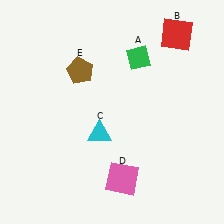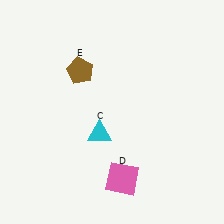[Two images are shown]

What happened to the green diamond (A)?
The green diamond (A) was removed in Image 2. It was in the top-right area of Image 1.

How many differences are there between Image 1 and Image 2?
There are 2 differences between the two images.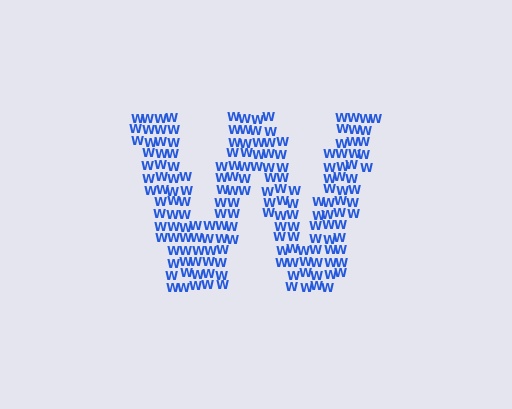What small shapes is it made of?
It is made of small letter W's.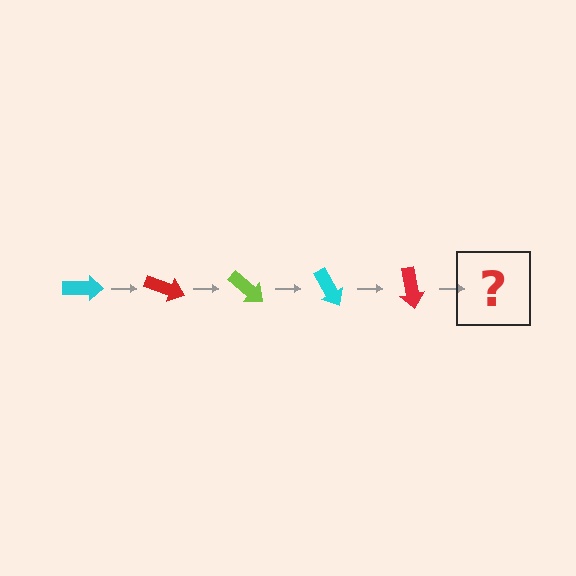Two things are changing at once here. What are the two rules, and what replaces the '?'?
The two rules are that it rotates 20 degrees each step and the color cycles through cyan, red, and lime. The '?' should be a lime arrow, rotated 100 degrees from the start.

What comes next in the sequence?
The next element should be a lime arrow, rotated 100 degrees from the start.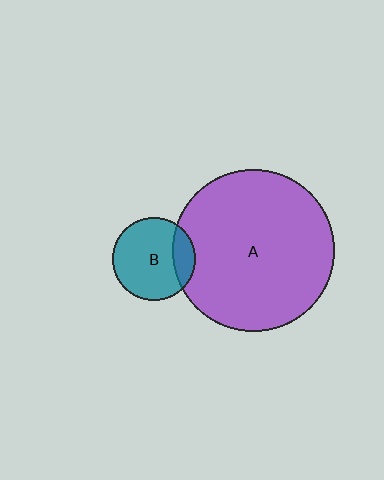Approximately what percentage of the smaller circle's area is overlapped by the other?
Approximately 20%.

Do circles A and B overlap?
Yes.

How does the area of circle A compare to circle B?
Approximately 3.8 times.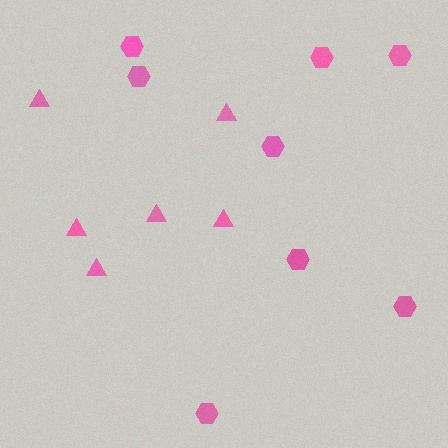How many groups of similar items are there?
There are 2 groups: one group of hexagons (8) and one group of triangles (6).